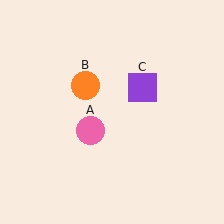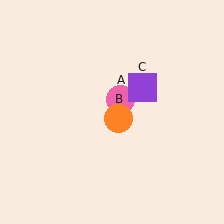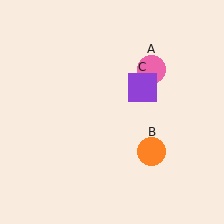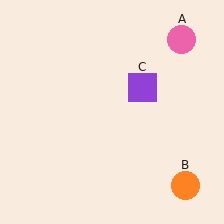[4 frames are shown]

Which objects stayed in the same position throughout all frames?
Purple square (object C) remained stationary.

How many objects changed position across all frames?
2 objects changed position: pink circle (object A), orange circle (object B).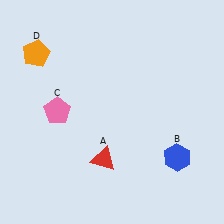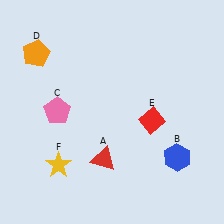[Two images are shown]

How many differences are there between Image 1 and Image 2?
There are 2 differences between the two images.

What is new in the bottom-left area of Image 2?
A yellow star (F) was added in the bottom-left area of Image 2.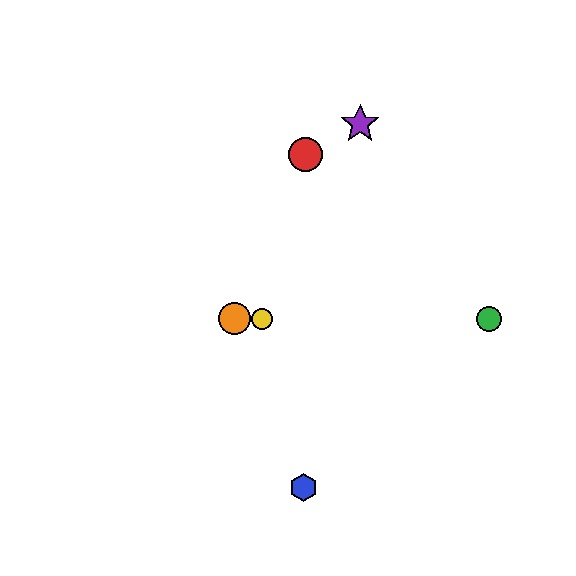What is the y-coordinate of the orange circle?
The orange circle is at y≈319.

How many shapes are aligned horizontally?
3 shapes (the green circle, the yellow circle, the orange circle) are aligned horizontally.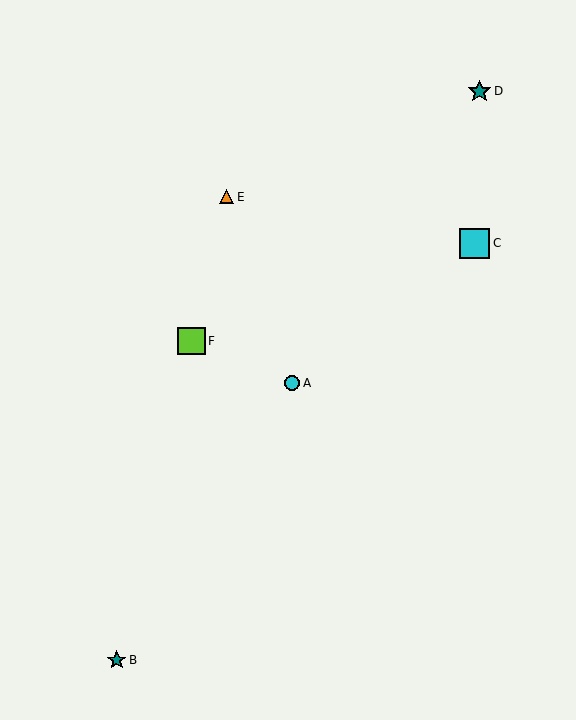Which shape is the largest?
The cyan square (labeled C) is the largest.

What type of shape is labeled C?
Shape C is a cyan square.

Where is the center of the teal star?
The center of the teal star is at (117, 660).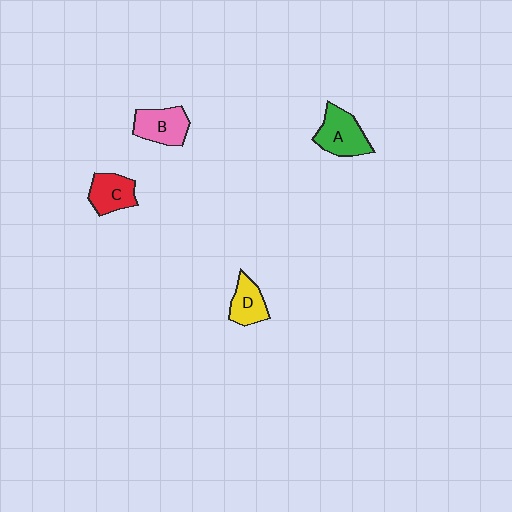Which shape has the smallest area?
Shape D (yellow).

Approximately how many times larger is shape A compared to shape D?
Approximately 1.4 times.